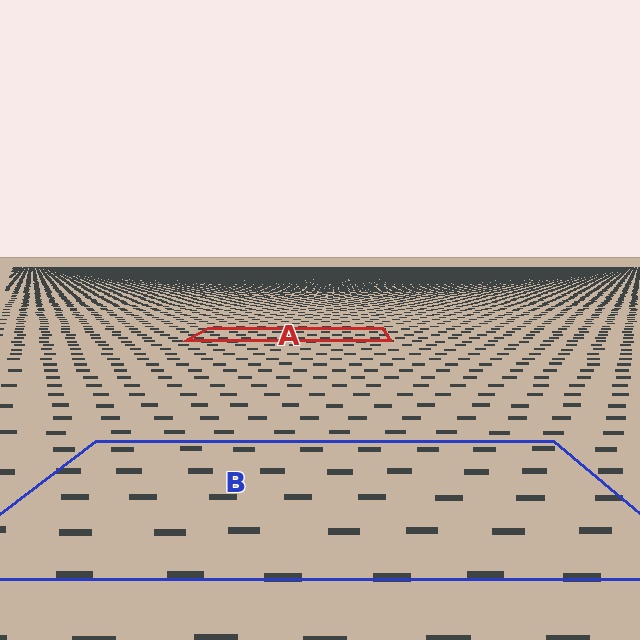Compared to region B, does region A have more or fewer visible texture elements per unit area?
Region A has more texture elements per unit area — they are packed more densely because it is farther away.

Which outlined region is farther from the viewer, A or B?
Region A is farther from the viewer — the texture elements inside it appear smaller and more densely packed.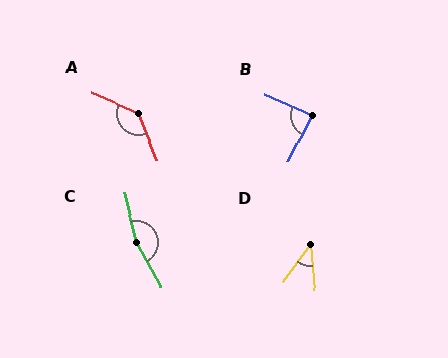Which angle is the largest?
C, at approximately 164 degrees.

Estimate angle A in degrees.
Approximately 136 degrees.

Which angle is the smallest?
D, at approximately 42 degrees.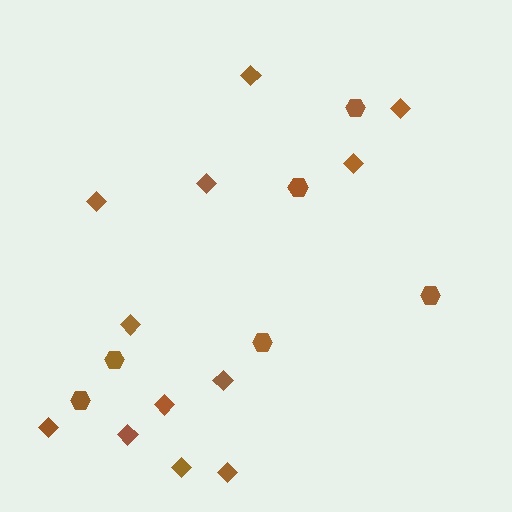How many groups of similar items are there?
There are 2 groups: one group of diamonds (12) and one group of hexagons (6).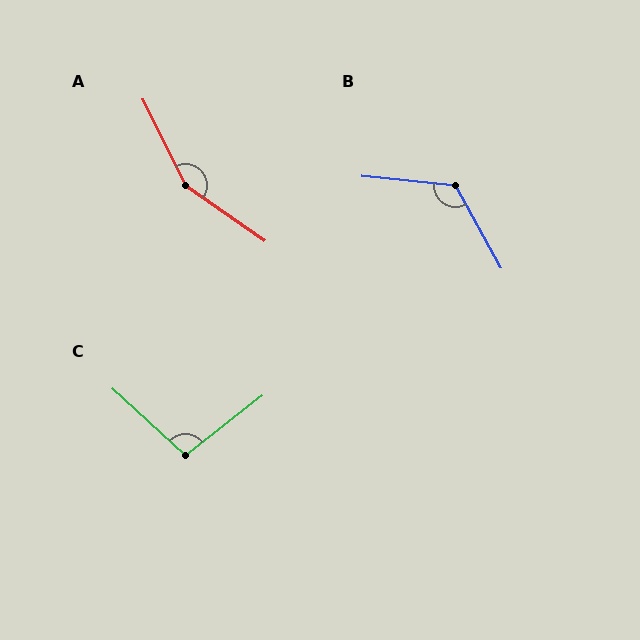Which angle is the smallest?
C, at approximately 100 degrees.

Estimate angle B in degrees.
Approximately 125 degrees.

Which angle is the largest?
A, at approximately 151 degrees.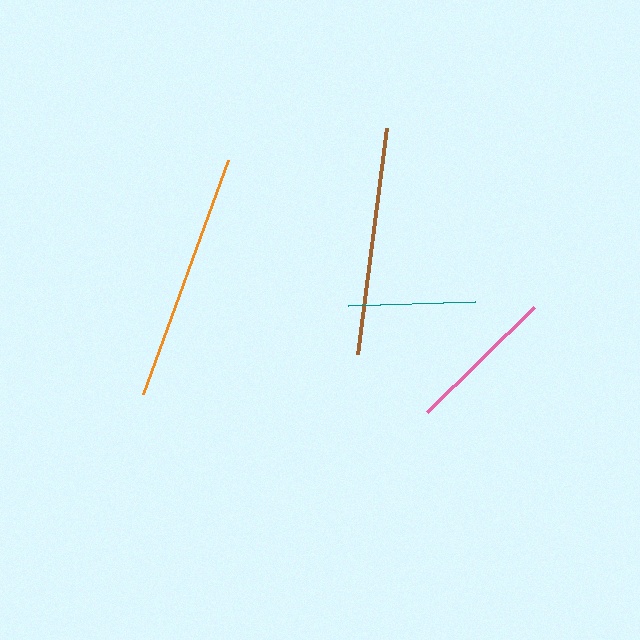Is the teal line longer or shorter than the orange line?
The orange line is longer than the teal line.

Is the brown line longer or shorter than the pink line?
The brown line is longer than the pink line.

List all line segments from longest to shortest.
From longest to shortest: orange, brown, pink, teal.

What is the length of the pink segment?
The pink segment is approximately 150 pixels long.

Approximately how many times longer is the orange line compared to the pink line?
The orange line is approximately 1.7 times the length of the pink line.